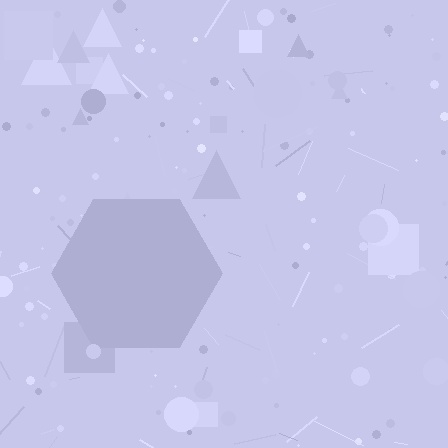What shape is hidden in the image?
A hexagon is hidden in the image.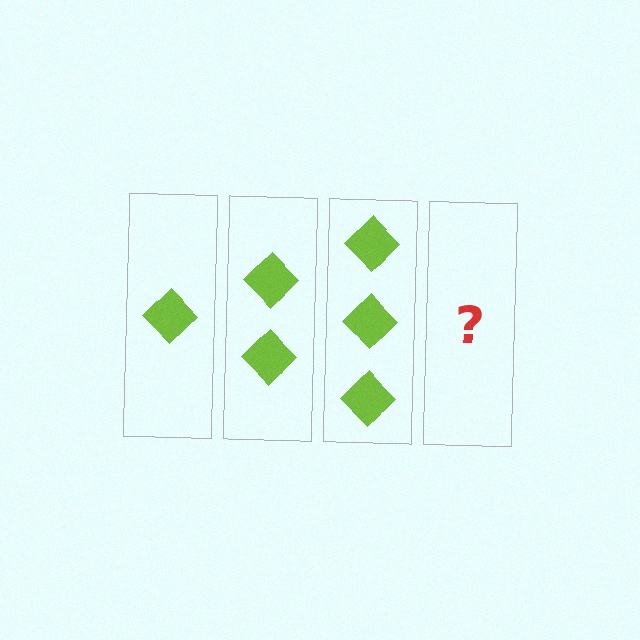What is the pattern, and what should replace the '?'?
The pattern is that each step adds one more diamond. The '?' should be 4 diamonds.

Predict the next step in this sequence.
The next step is 4 diamonds.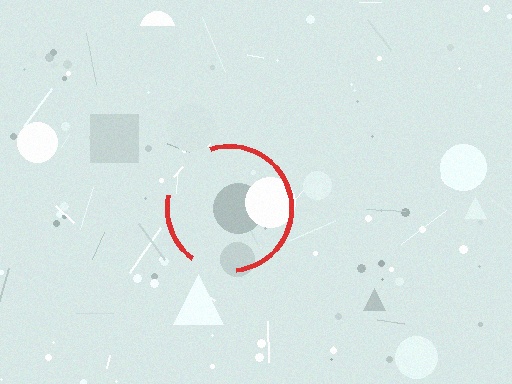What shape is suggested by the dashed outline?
The dashed outline suggests a circle.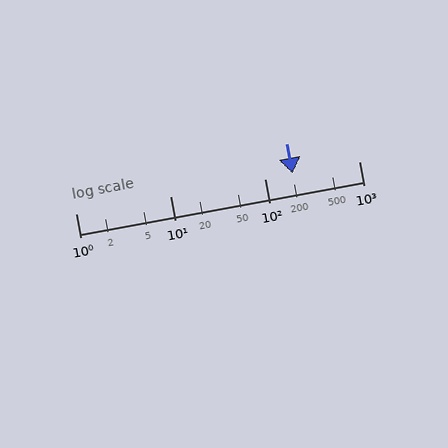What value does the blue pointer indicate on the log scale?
The pointer indicates approximately 200.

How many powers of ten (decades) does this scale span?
The scale spans 3 decades, from 1 to 1000.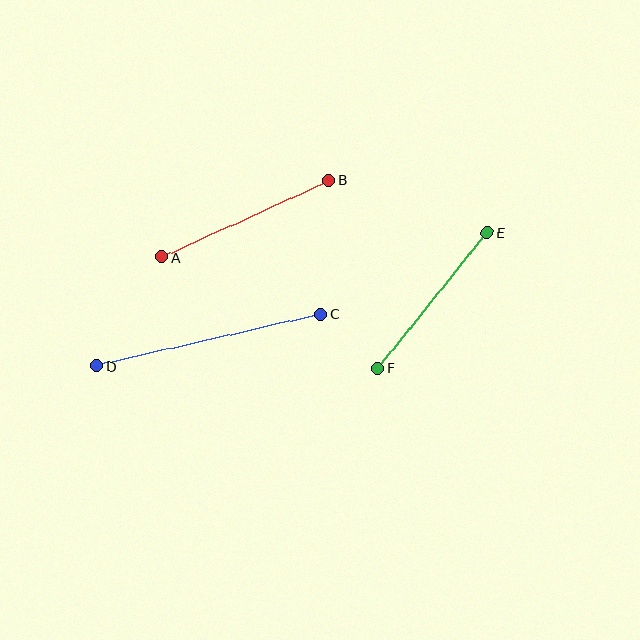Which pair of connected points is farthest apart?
Points C and D are farthest apart.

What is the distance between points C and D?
The distance is approximately 230 pixels.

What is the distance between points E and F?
The distance is approximately 174 pixels.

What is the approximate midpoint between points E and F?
The midpoint is at approximately (433, 300) pixels.